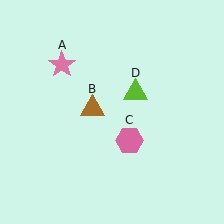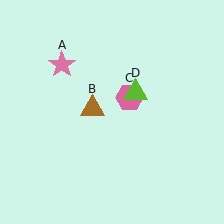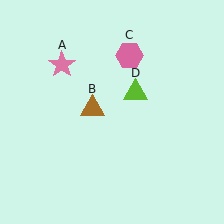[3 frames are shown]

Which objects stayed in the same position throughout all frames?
Pink star (object A) and brown triangle (object B) and lime triangle (object D) remained stationary.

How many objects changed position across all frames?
1 object changed position: pink hexagon (object C).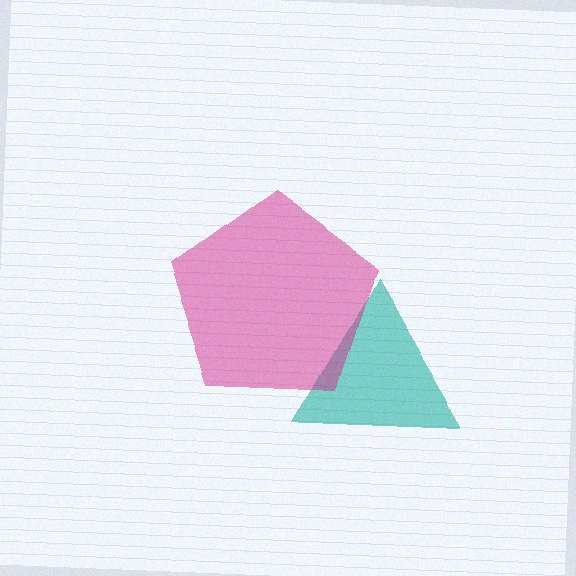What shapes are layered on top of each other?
The layered shapes are: a teal triangle, a magenta pentagon.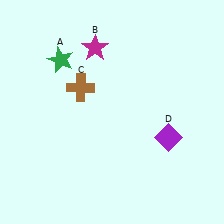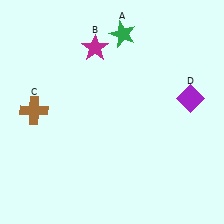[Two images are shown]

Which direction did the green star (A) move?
The green star (A) moved right.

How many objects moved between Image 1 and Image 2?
3 objects moved between the two images.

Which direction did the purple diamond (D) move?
The purple diamond (D) moved up.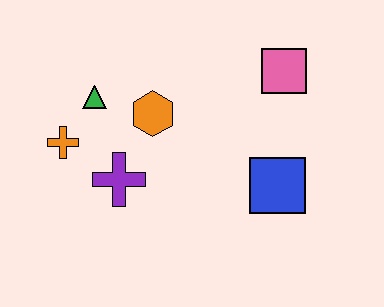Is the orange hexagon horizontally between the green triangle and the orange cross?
No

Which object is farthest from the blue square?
The orange cross is farthest from the blue square.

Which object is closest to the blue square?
The pink square is closest to the blue square.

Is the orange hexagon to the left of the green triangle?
No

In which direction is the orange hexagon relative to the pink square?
The orange hexagon is to the left of the pink square.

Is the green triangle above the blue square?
Yes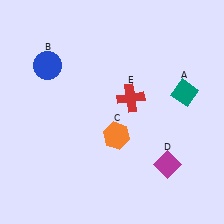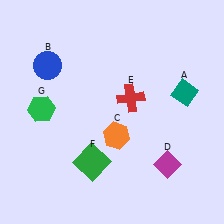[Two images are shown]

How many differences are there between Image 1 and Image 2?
There are 2 differences between the two images.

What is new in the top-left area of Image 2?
A green hexagon (G) was added in the top-left area of Image 2.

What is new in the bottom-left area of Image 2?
A green square (F) was added in the bottom-left area of Image 2.